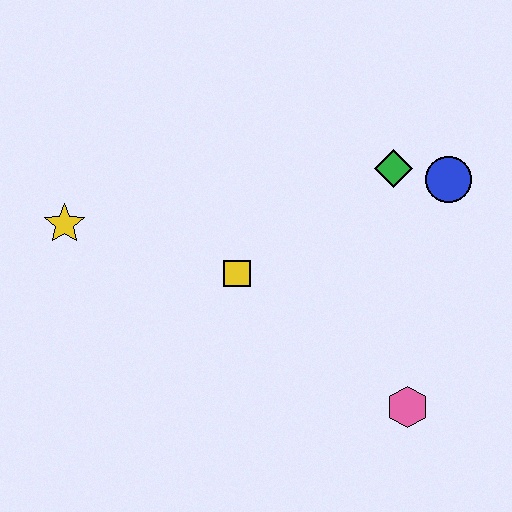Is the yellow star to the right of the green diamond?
No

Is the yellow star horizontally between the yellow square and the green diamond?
No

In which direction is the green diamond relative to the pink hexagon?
The green diamond is above the pink hexagon.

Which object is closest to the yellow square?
The yellow star is closest to the yellow square.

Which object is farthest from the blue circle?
The yellow star is farthest from the blue circle.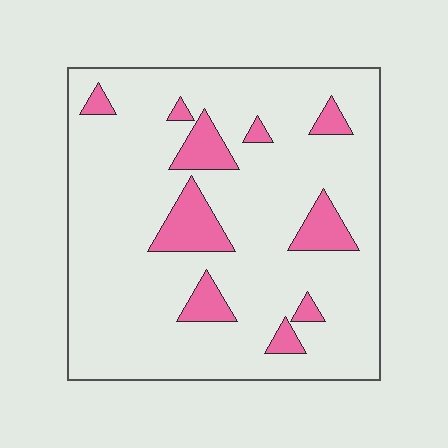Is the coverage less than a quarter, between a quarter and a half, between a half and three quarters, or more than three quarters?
Less than a quarter.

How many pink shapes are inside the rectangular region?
10.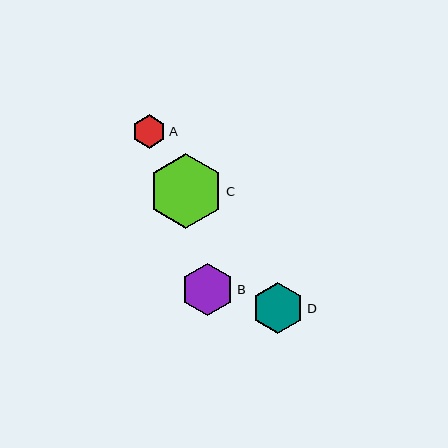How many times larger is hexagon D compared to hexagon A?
Hexagon D is approximately 1.5 times the size of hexagon A.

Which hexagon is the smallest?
Hexagon A is the smallest with a size of approximately 34 pixels.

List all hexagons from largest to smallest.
From largest to smallest: C, B, D, A.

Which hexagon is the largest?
Hexagon C is the largest with a size of approximately 75 pixels.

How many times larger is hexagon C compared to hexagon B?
Hexagon C is approximately 1.4 times the size of hexagon B.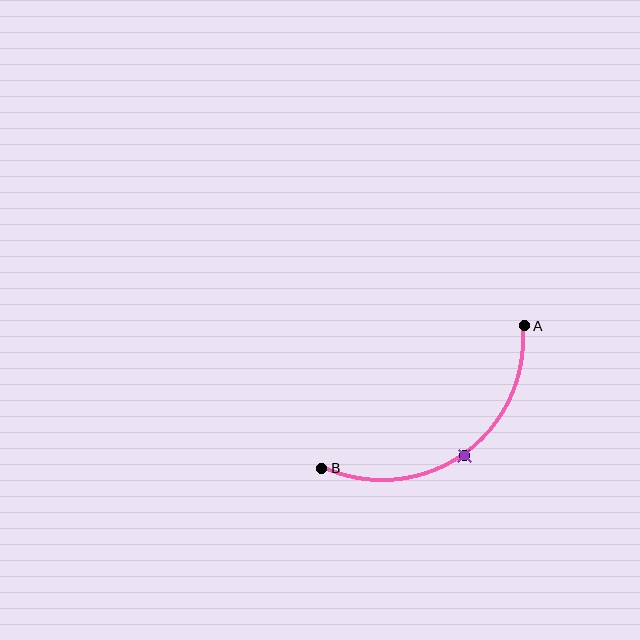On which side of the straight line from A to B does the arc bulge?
The arc bulges below and to the right of the straight line connecting A and B.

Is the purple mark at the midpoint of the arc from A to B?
Yes. The purple mark lies on the arc at equal arc-length from both A and B — it is the arc midpoint.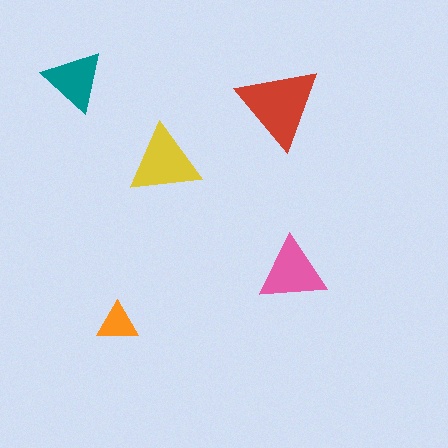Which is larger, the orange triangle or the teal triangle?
The teal one.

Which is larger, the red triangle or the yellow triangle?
The red one.